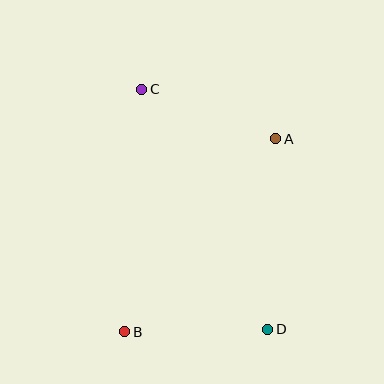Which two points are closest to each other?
Points A and C are closest to each other.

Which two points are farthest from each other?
Points C and D are farthest from each other.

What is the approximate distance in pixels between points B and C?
The distance between B and C is approximately 243 pixels.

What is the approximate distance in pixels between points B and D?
The distance between B and D is approximately 143 pixels.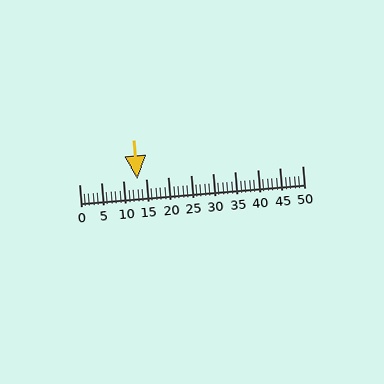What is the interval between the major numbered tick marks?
The major tick marks are spaced 5 units apart.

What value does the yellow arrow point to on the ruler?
The yellow arrow points to approximately 13.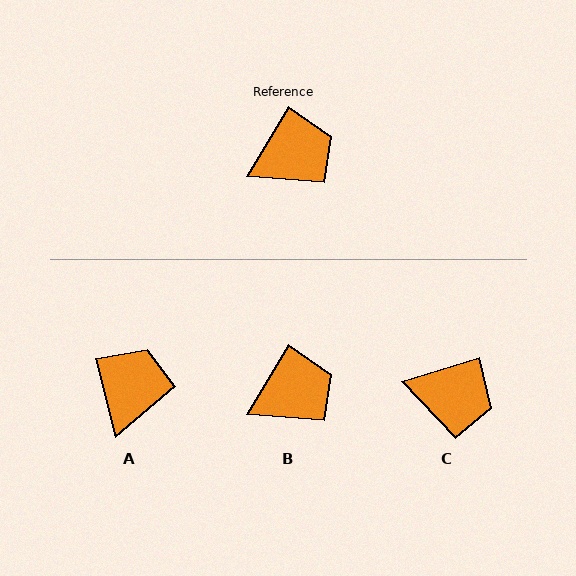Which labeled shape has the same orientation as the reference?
B.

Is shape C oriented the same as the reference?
No, it is off by about 42 degrees.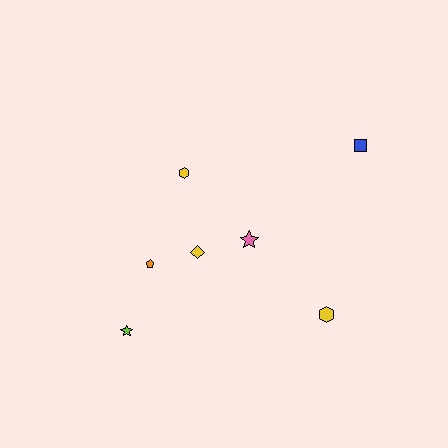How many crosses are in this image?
There are no crosses.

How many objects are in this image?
There are 7 objects.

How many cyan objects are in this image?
There are no cyan objects.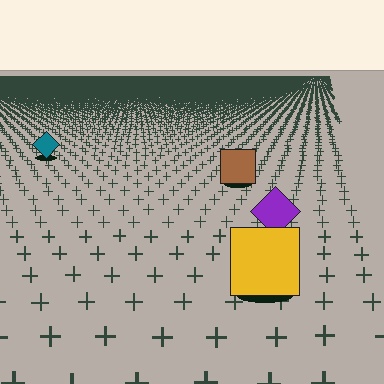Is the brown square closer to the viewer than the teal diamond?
Yes. The brown square is closer — you can tell from the texture gradient: the ground texture is coarser near it.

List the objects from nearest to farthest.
From nearest to farthest: the yellow square, the purple diamond, the brown square, the teal diamond.